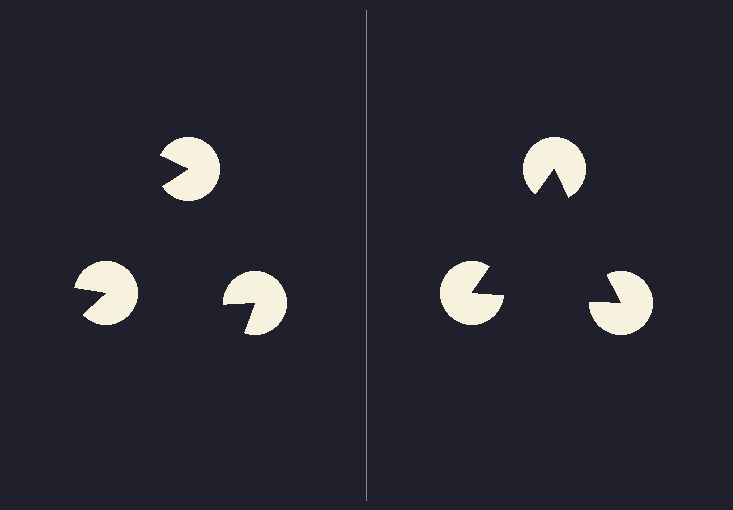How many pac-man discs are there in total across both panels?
6 — 3 on each side.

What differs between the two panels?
The pac-man discs are positioned identically on both sides; only the wedge orientations differ. On the right they align to a triangle; on the left they are misaligned.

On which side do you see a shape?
An illusory triangle appears on the right side. On the left side the wedge cuts are rotated, so no coherent shape forms.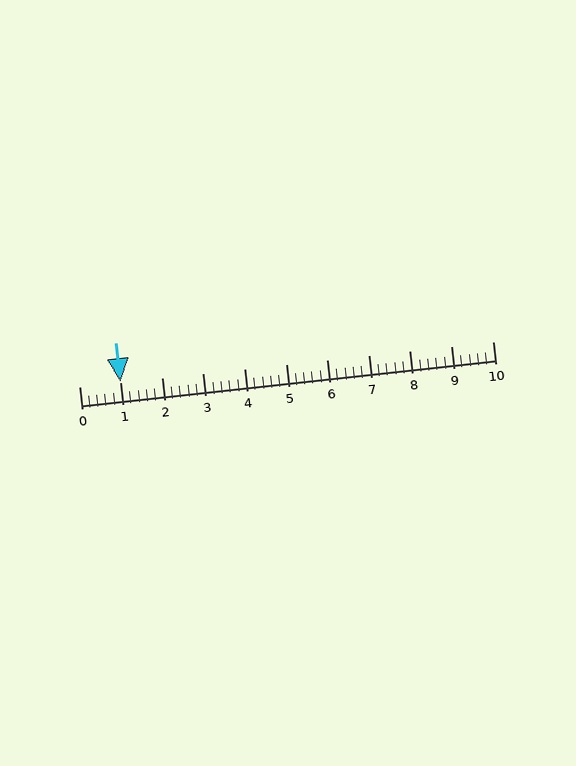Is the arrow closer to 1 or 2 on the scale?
The arrow is closer to 1.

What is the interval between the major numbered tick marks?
The major tick marks are spaced 1 units apart.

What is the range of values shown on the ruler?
The ruler shows values from 0 to 10.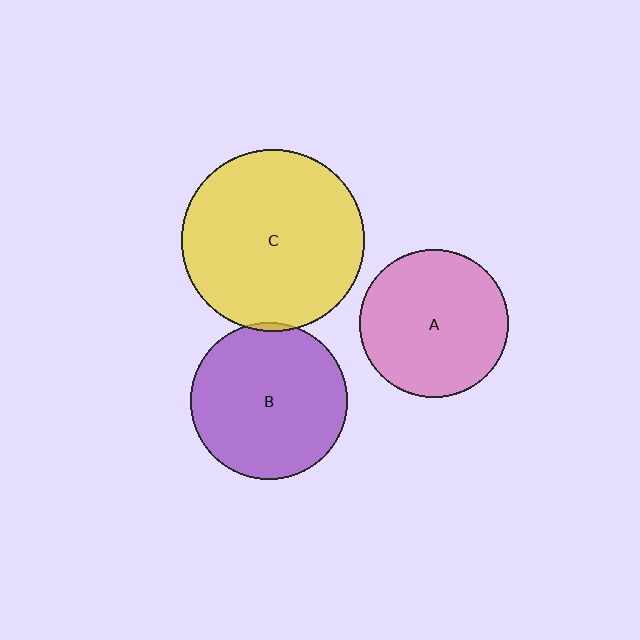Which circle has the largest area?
Circle C (yellow).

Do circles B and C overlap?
Yes.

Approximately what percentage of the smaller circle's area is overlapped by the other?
Approximately 5%.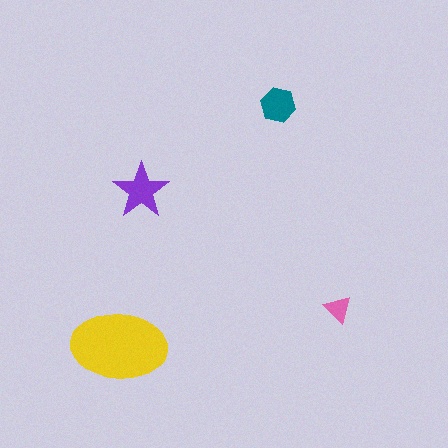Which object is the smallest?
The pink triangle.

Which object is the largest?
The yellow ellipse.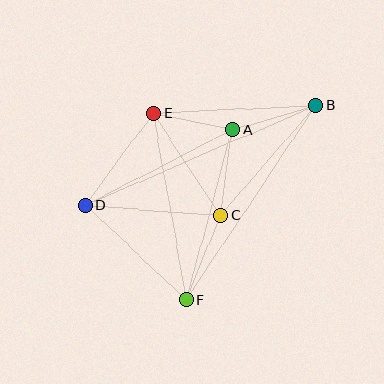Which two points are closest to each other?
Points A and E are closest to each other.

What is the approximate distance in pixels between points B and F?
The distance between B and F is approximately 233 pixels.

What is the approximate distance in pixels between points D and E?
The distance between D and E is approximately 115 pixels.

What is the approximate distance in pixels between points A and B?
The distance between A and B is approximately 87 pixels.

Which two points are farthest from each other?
Points B and D are farthest from each other.